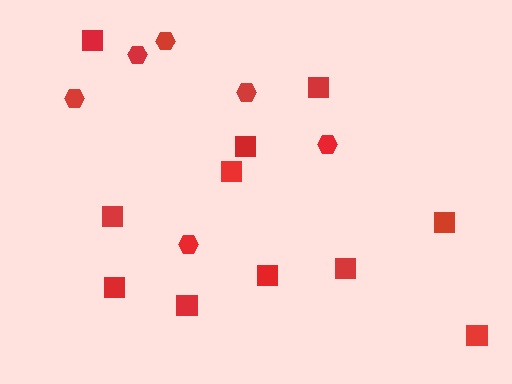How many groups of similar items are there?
There are 2 groups: one group of squares (11) and one group of hexagons (6).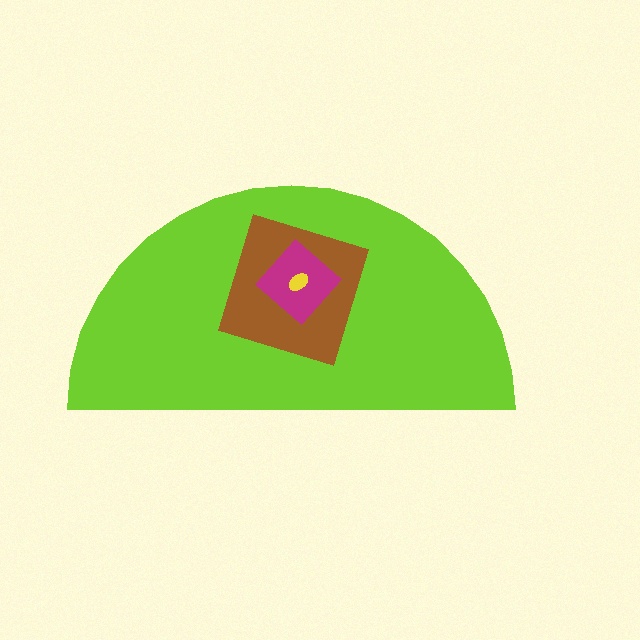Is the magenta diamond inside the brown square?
Yes.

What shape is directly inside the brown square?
The magenta diamond.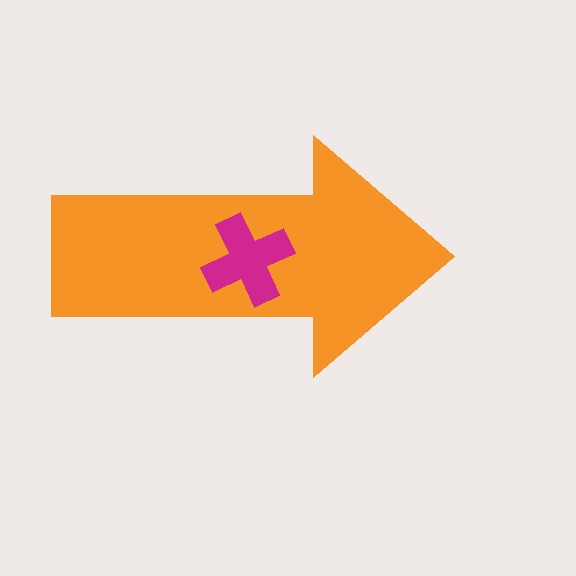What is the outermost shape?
The orange arrow.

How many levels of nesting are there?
2.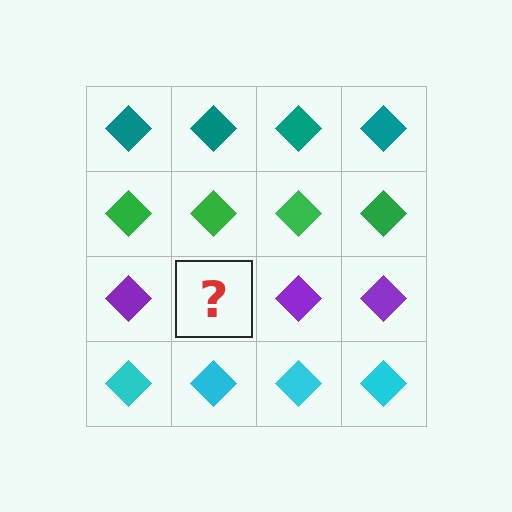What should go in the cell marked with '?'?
The missing cell should contain a purple diamond.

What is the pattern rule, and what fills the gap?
The rule is that each row has a consistent color. The gap should be filled with a purple diamond.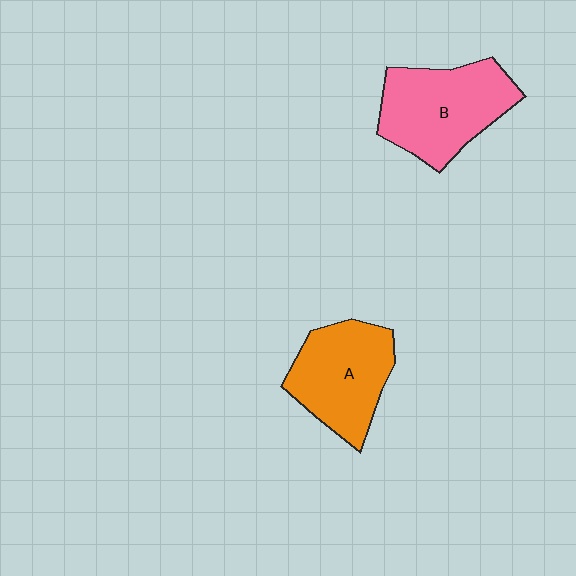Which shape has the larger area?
Shape B (pink).